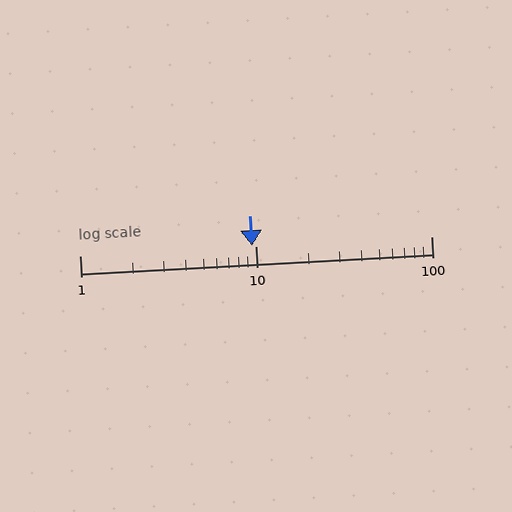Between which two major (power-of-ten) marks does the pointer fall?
The pointer is between 1 and 10.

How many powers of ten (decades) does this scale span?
The scale spans 2 decades, from 1 to 100.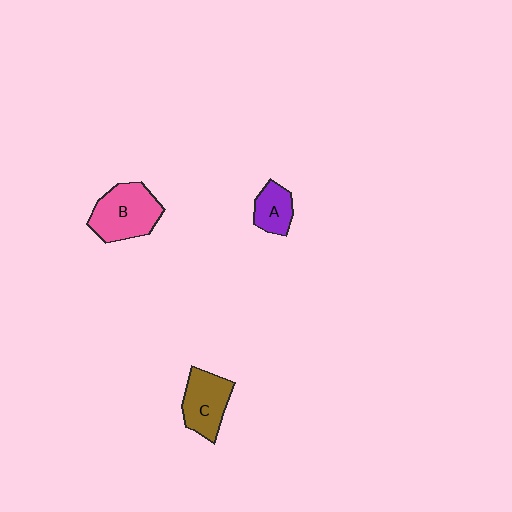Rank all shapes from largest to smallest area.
From largest to smallest: B (pink), C (brown), A (purple).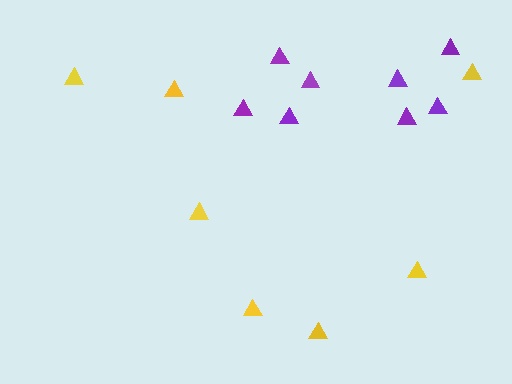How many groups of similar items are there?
There are 2 groups: one group of purple triangles (8) and one group of yellow triangles (7).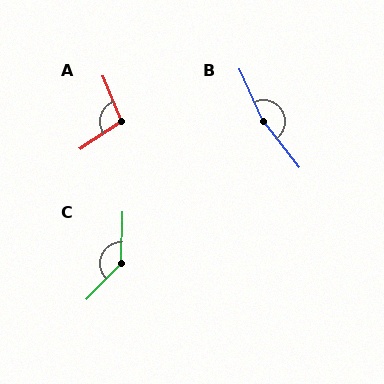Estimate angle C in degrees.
Approximately 138 degrees.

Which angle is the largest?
B, at approximately 166 degrees.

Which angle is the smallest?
A, at approximately 101 degrees.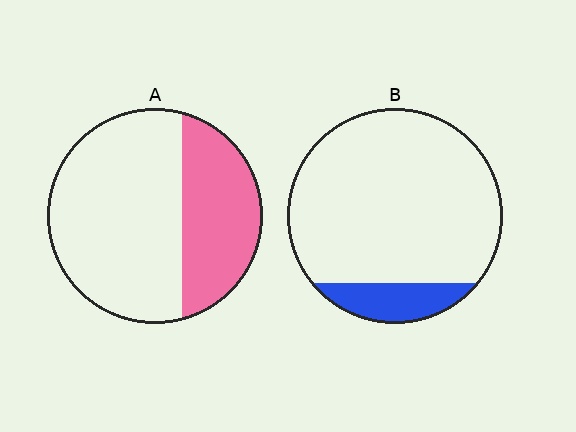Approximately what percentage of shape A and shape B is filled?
A is approximately 35% and B is approximately 15%.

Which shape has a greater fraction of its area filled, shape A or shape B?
Shape A.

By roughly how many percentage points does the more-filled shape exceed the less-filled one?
By roughly 20 percentage points (A over B).